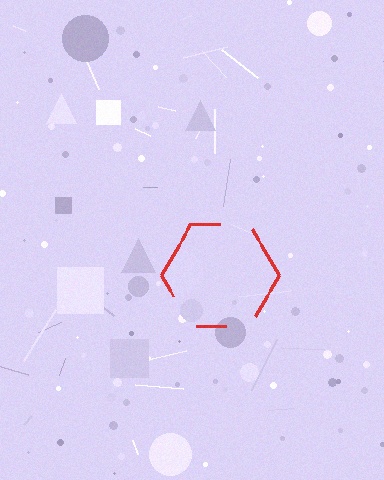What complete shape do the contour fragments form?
The contour fragments form a hexagon.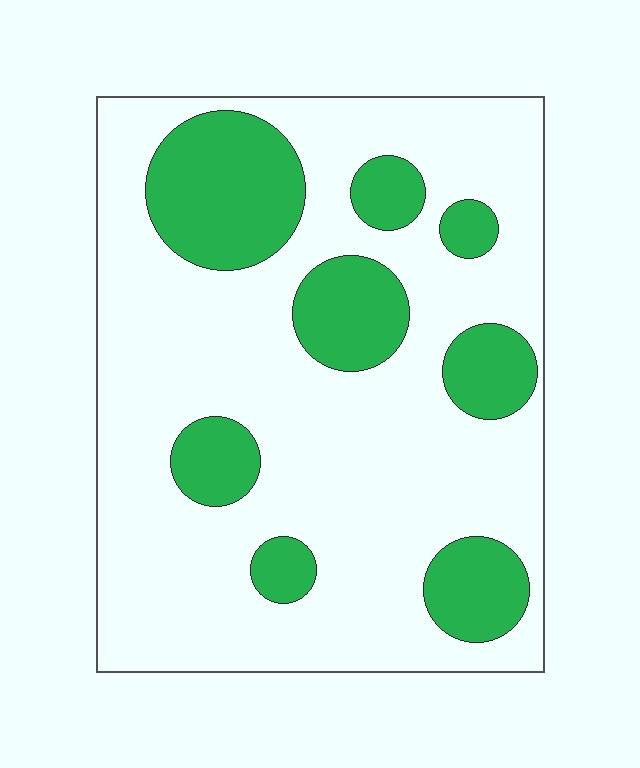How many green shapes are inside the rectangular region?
8.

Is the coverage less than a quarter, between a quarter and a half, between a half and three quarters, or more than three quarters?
Between a quarter and a half.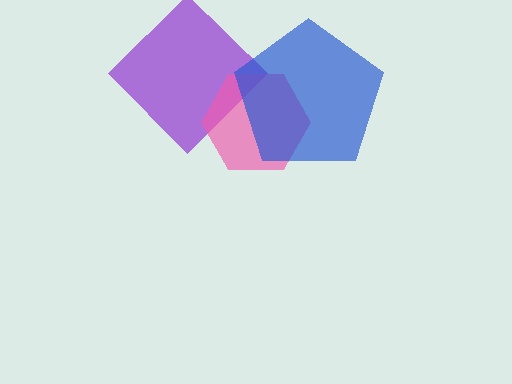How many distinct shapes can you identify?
There are 3 distinct shapes: a purple diamond, a pink hexagon, a blue pentagon.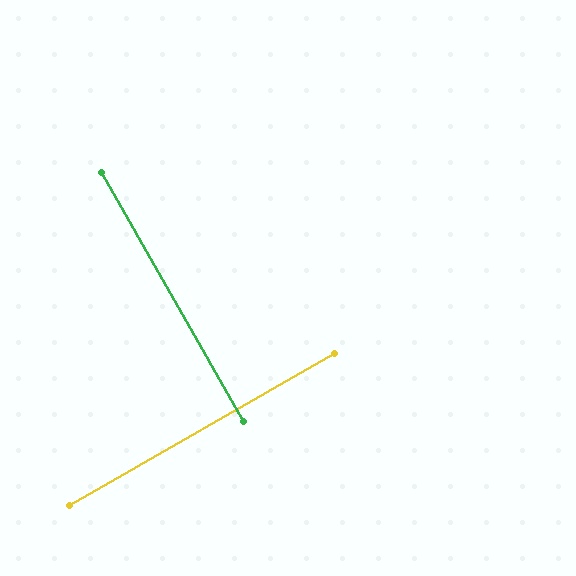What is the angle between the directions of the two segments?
Approximately 90 degrees.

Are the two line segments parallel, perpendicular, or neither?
Perpendicular — they meet at approximately 90°.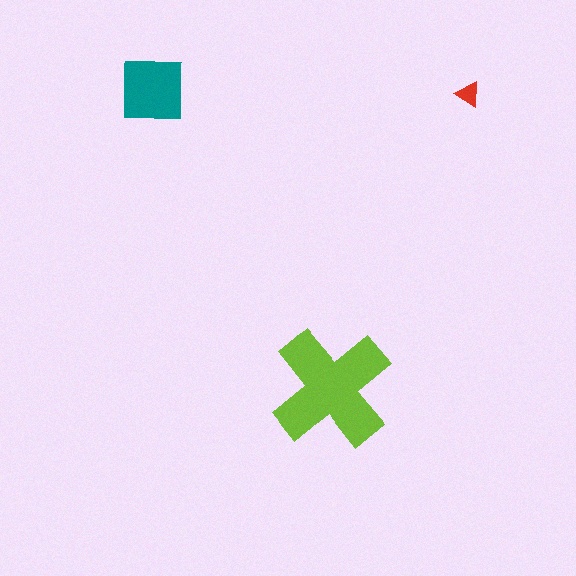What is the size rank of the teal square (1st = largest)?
2nd.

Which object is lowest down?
The lime cross is bottommost.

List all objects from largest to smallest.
The lime cross, the teal square, the red triangle.